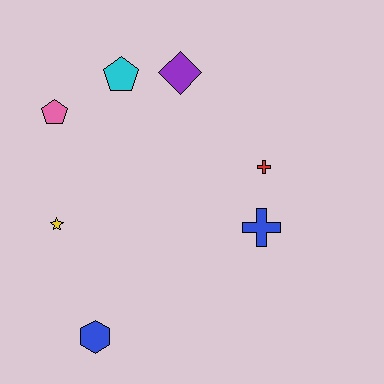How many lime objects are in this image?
There are no lime objects.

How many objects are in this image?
There are 7 objects.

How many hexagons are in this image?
There is 1 hexagon.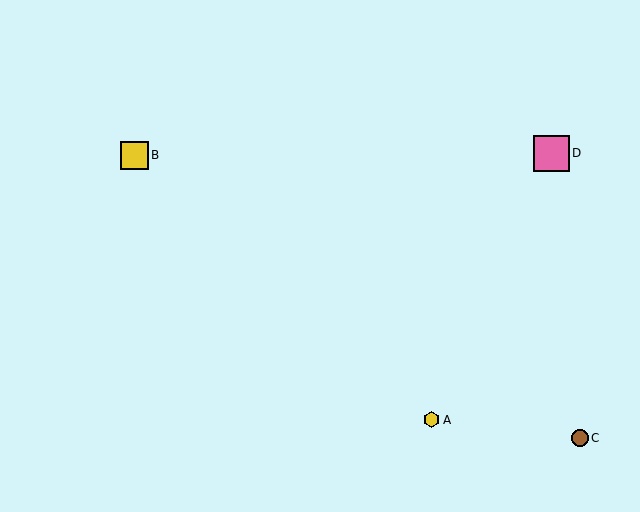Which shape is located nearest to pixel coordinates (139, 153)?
The yellow square (labeled B) at (134, 155) is nearest to that location.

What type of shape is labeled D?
Shape D is a pink square.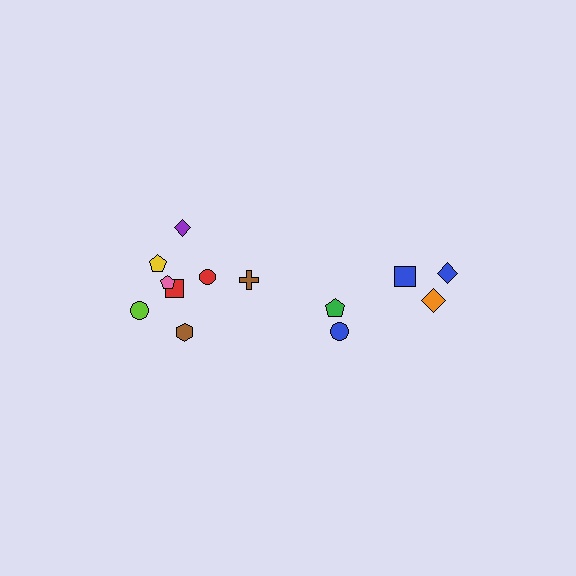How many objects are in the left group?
There are 8 objects.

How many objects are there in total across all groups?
There are 13 objects.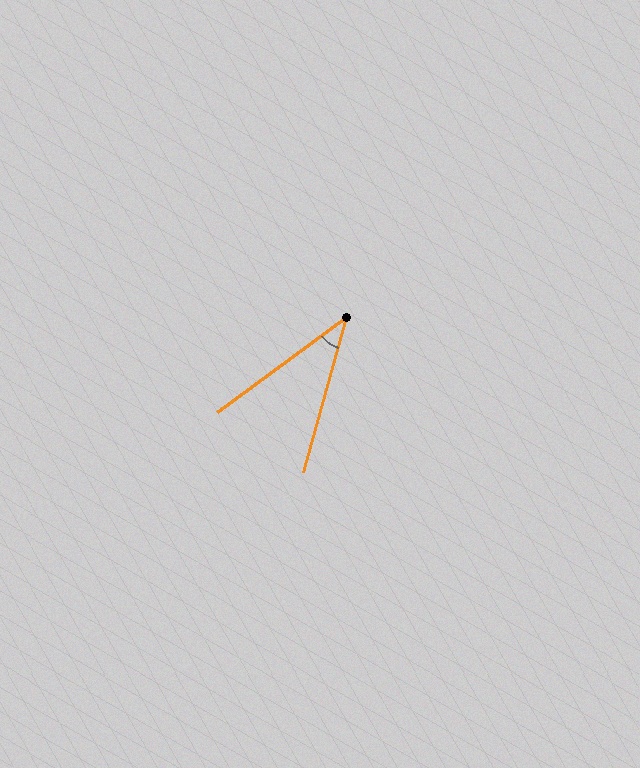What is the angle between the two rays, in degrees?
Approximately 38 degrees.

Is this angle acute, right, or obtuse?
It is acute.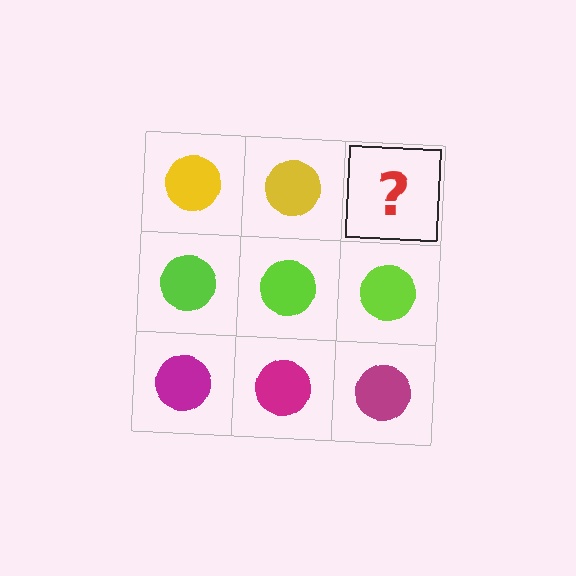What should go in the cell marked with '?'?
The missing cell should contain a yellow circle.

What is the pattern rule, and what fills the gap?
The rule is that each row has a consistent color. The gap should be filled with a yellow circle.